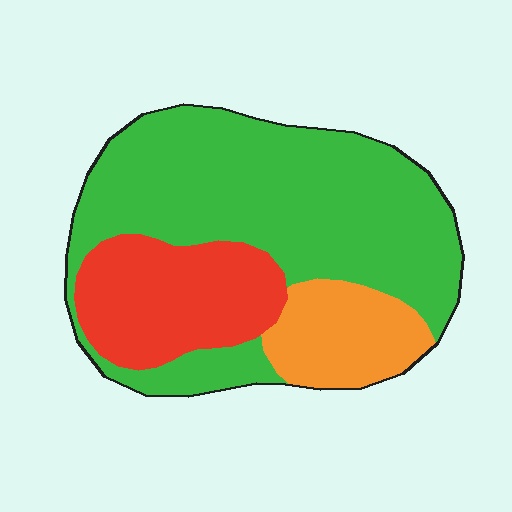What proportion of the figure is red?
Red takes up about one quarter (1/4) of the figure.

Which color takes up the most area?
Green, at roughly 60%.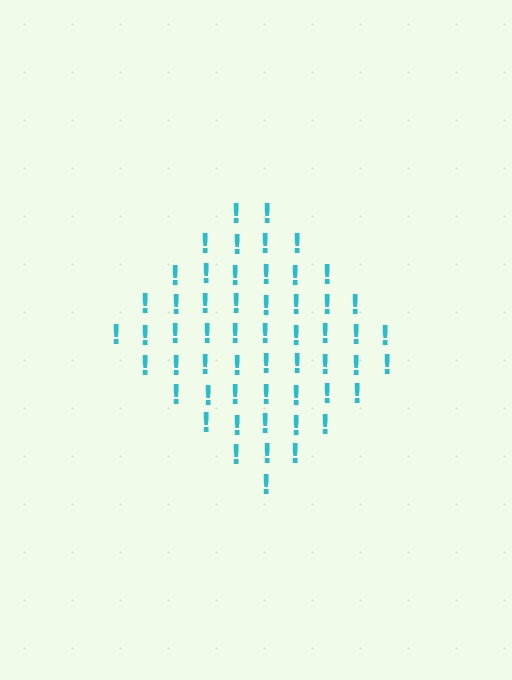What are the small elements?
The small elements are exclamation marks.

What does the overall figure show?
The overall figure shows a diamond.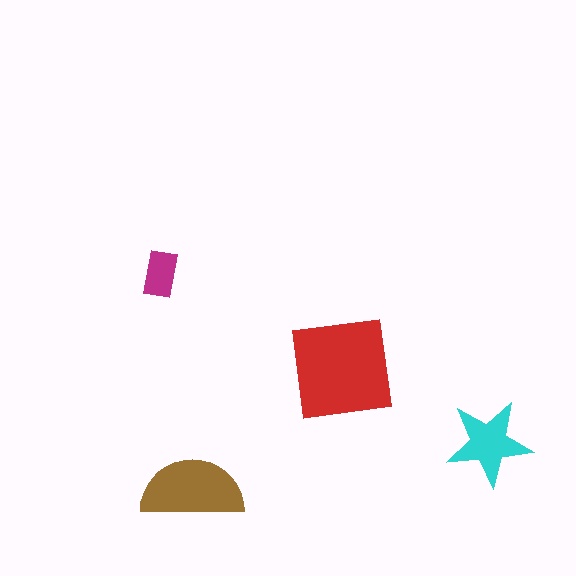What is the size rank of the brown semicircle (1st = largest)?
2nd.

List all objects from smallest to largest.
The magenta rectangle, the cyan star, the brown semicircle, the red square.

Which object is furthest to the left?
The magenta rectangle is leftmost.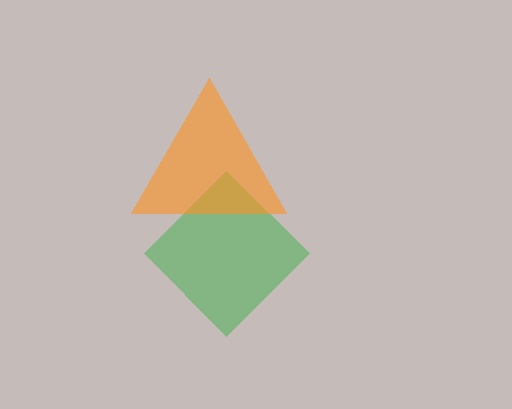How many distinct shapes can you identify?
There are 2 distinct shapes: a green diamond, an orange triangle.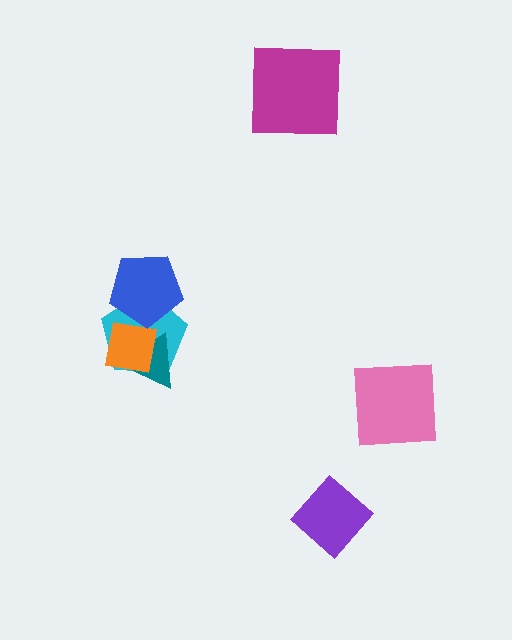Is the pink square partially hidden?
No, no other shape covers it.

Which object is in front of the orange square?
The blue pentagon is in front of the orange square.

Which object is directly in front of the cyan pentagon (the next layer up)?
The teal triangle is directly in front of the cyan pentagon.